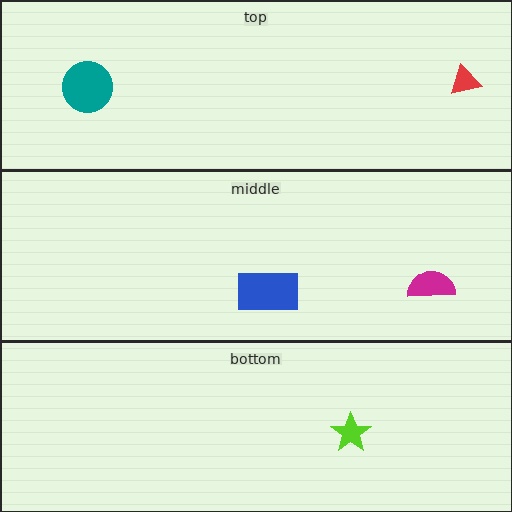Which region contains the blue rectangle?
The middle region.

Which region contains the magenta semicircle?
The middle region.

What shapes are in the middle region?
The blue rectangle, the magenta semicircle.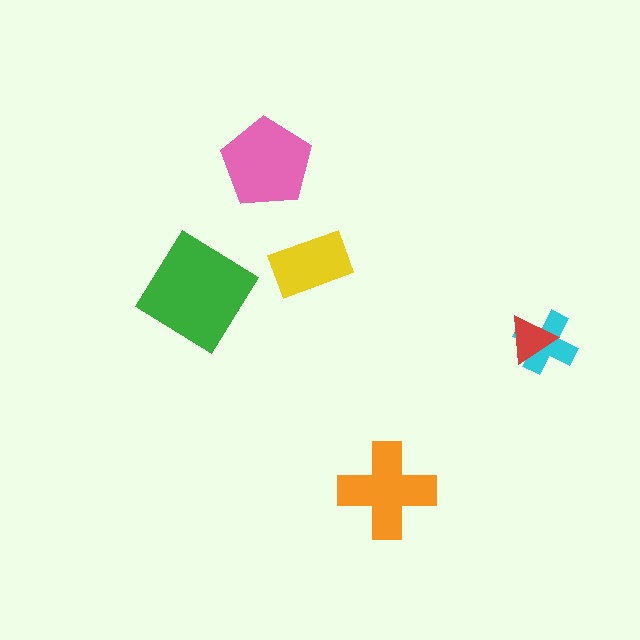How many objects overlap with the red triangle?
1 object overlaps with the red triangle.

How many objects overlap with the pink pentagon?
0 objects overlap with the pink pentagon.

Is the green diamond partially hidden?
No, no other shape covers it.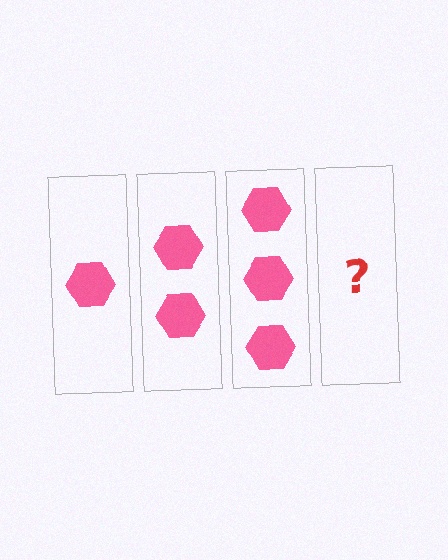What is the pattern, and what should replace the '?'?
The pattern is that each step adds one more hexagon. The '?' should be 4 hexagons.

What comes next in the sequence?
The next element should be 4 hexagons.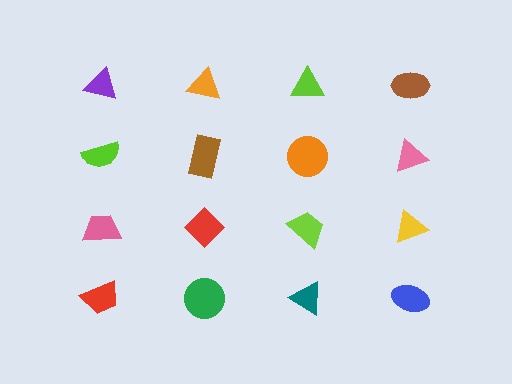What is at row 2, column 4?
A pink triangle.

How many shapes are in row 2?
4 shapes.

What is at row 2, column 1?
A lime semicircle.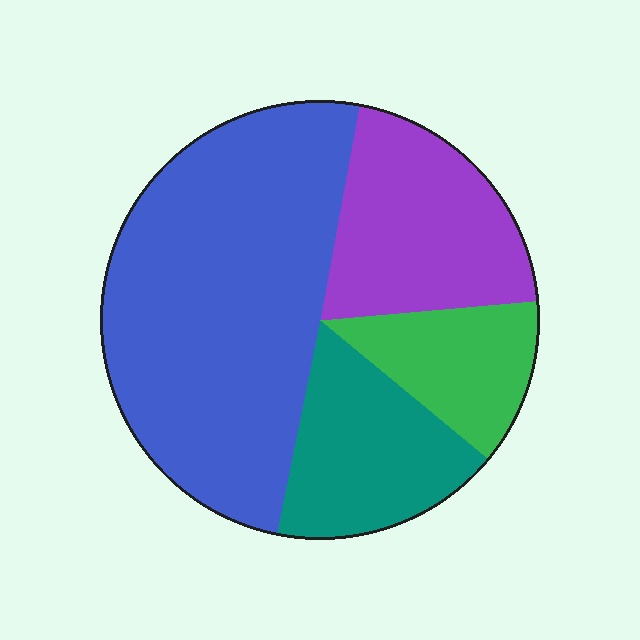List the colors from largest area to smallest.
From largest to smallest: blue, purple, teal, green.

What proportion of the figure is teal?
Teal takes up about one sixth (1/6) of the figure.